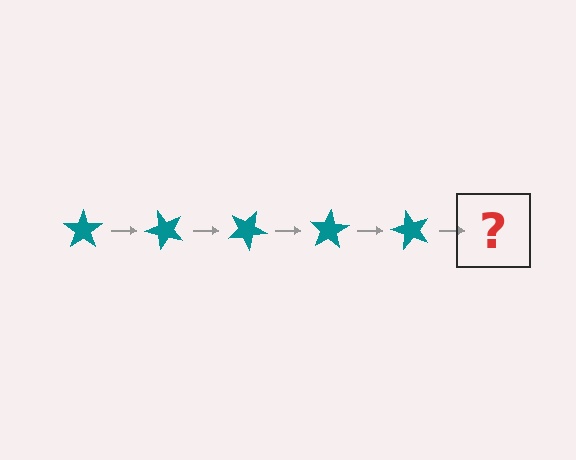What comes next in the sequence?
The next element should be a teal star rotated 250 degrees.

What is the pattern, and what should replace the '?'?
The pattern is that the star rotates 50 degrees each step. The '?' should be a teal star rotated 250 degrees.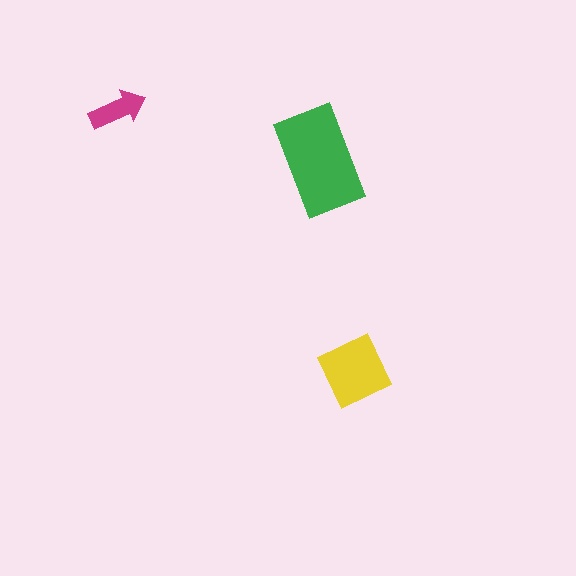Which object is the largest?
The green rectangle.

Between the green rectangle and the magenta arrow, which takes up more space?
The green rectangle.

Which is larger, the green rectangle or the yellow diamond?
The green rectangle.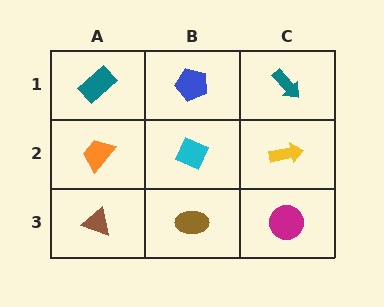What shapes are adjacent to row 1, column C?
A yellow arrow (row 2, column C), a blue pentagon (row 1, column B).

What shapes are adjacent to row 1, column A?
An orange trapezoid (row 2, column A), a blue pentagon (row 1, column B).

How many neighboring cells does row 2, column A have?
3.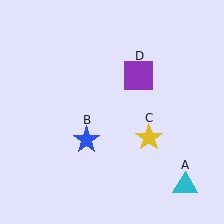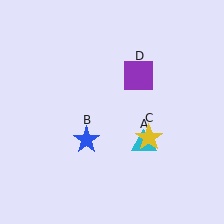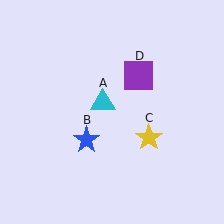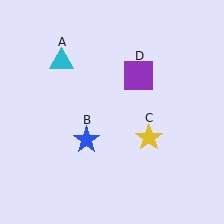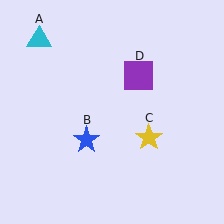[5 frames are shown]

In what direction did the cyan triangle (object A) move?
The cyan triangle (object A) moved up and to the left.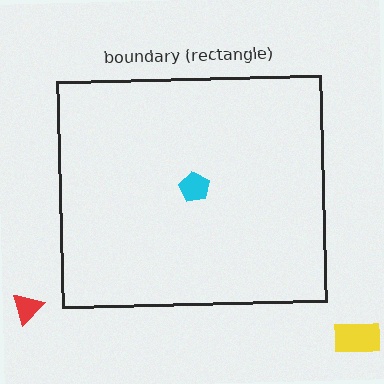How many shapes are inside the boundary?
1 inside, 2 outside.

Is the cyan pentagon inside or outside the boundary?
Inside.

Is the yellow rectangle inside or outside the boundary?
Outside.